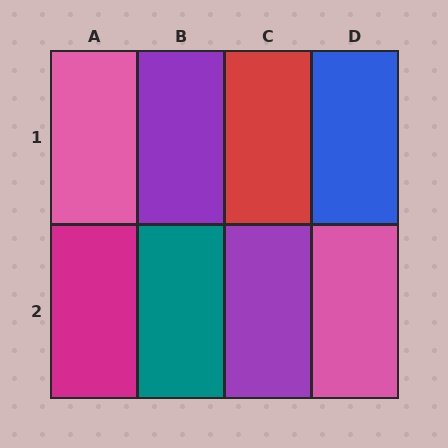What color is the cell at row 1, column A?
Pink.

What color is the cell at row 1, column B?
Purple.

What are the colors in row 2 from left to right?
Magenta, teal, purple, pink.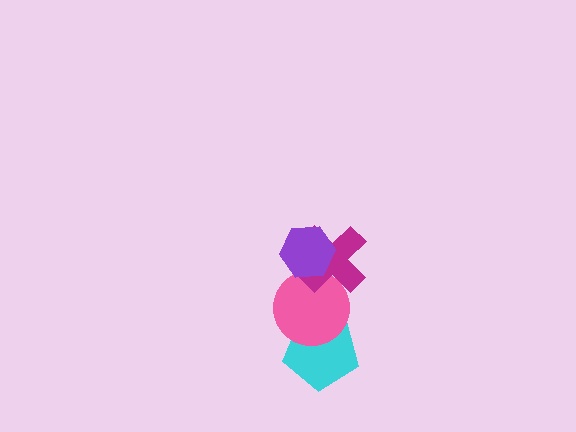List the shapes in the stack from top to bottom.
From top to bottom: the purple hexagon, the magenta cross, the pink circle, the cyan pentagon.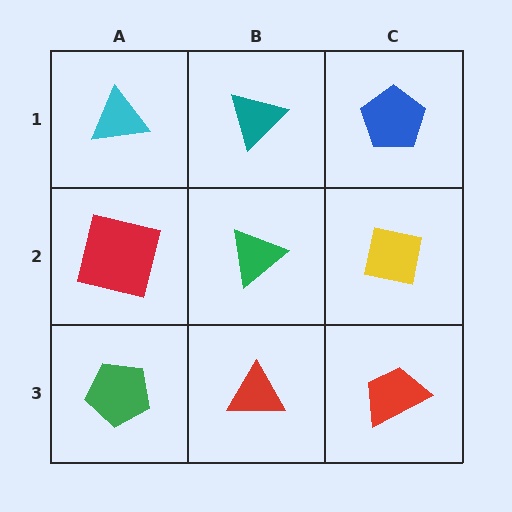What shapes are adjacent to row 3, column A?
A red square (row 2, column A), a red triangle (row 3, column B).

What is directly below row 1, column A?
A red square.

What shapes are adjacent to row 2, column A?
A cyan triangle (row 1, column A), a green pentagon (row 3, column A), a green triangle (row 2, column B).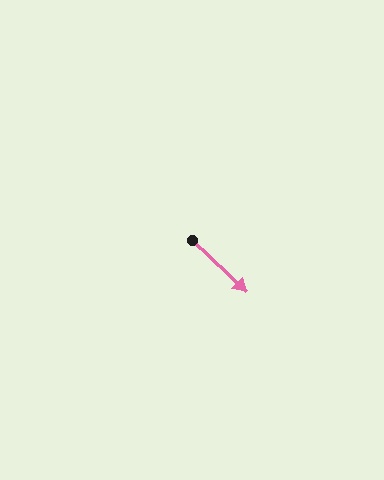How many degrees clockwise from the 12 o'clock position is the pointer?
Approximately 133 degrees.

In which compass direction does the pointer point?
Southeast.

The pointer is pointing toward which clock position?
Roughly 4 o'clock.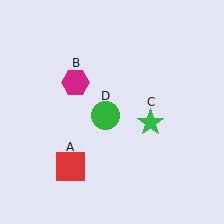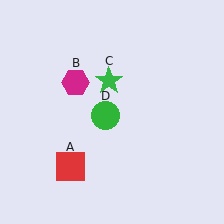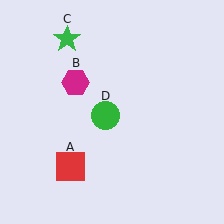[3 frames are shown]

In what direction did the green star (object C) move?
The green star (object C) moved up and to the left.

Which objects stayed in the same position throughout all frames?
Red square (object A) and magenta hexagon (object B) and green circle (object D) remained stationary.